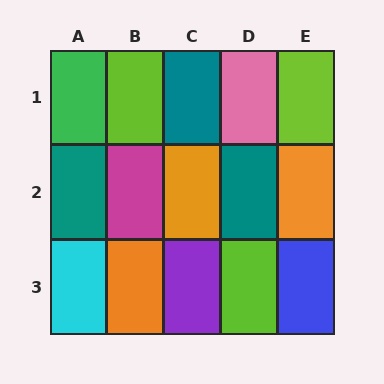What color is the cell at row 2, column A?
Teal.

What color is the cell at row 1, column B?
Lime.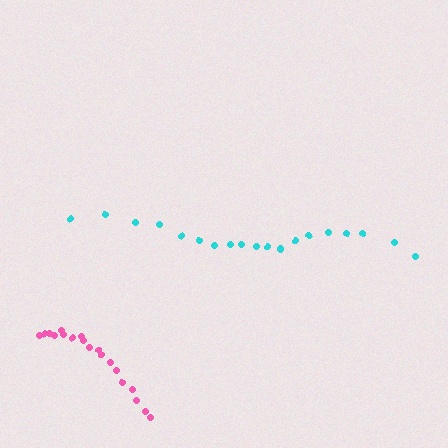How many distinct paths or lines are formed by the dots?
There are 2 distinct paths.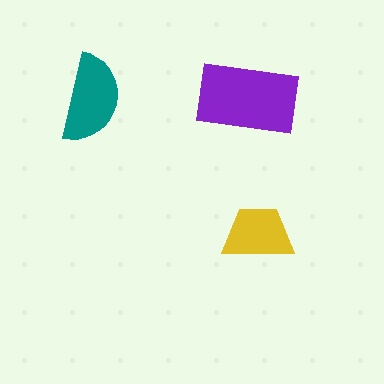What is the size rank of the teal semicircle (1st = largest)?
2nd.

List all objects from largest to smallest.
The purple rectangle, the teal semicircle, the yellow trapezoid.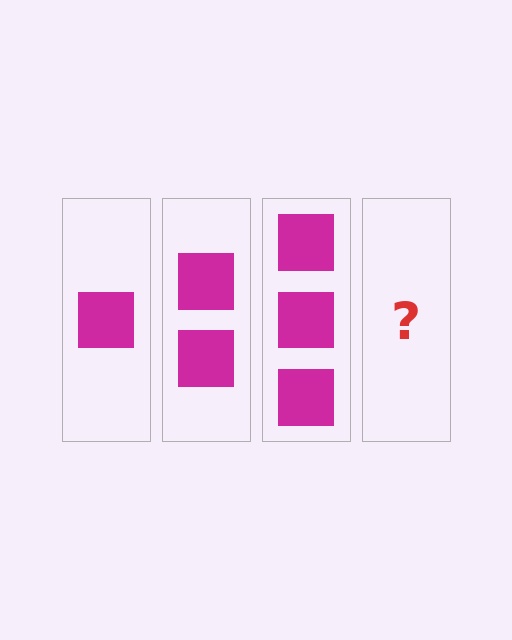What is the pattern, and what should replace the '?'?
The pattern is that each step adds one more square. The '?' should be 4 squares.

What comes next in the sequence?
The next element should be 4 squares.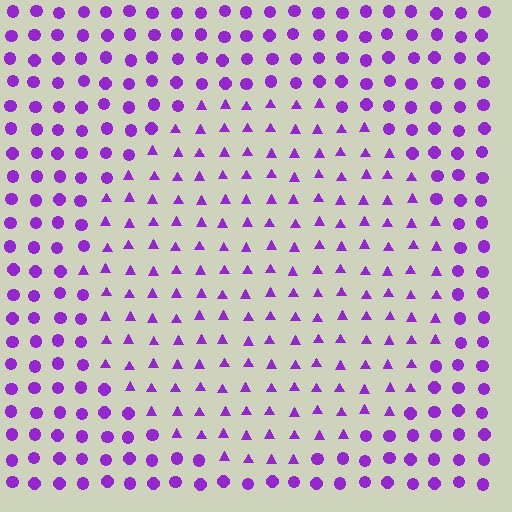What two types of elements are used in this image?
The image uses triangles inside the circle region and circles outside it.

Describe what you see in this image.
The image is filled with small purple elements arranged in a uniform grid. A circle-shaped region contains triangles, while the surrounding area contains circles. The boundary is defined purely by the change in element shape.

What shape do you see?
I see a circle.